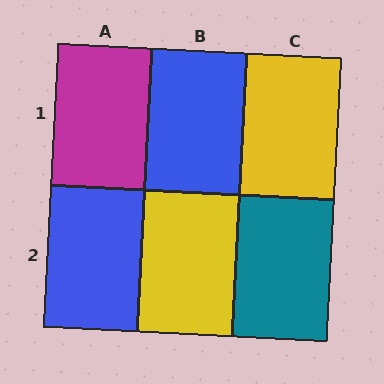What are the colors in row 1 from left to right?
Magenta, blue, yellow.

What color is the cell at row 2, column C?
Teal.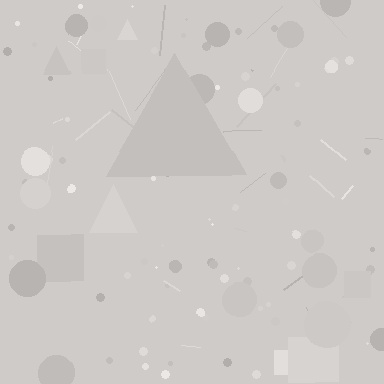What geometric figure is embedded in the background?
A triangle is embedded in the background.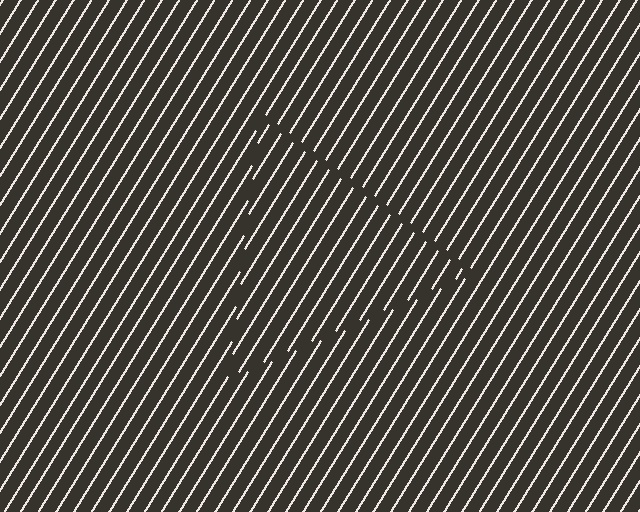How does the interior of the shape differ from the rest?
The interior of the shape contains the same grating, shifted by half a period — the contour is defined by the phase discontinuity where line-ends from the inner and outer gratings abut.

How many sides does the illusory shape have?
3 sides — the line-ends trace a triangle.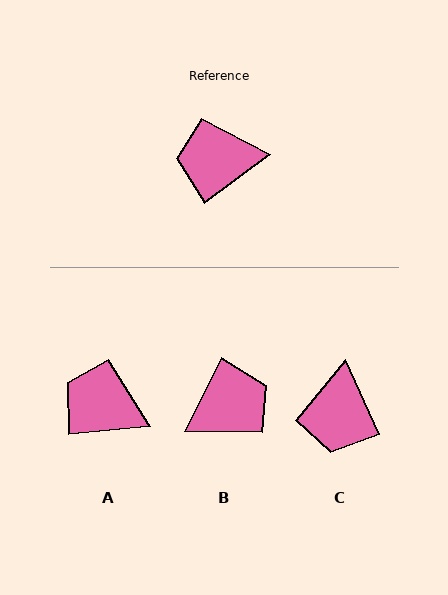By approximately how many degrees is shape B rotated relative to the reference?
Approximately 153 degrees clockwise.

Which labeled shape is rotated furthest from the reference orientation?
B, about 153 degrees away.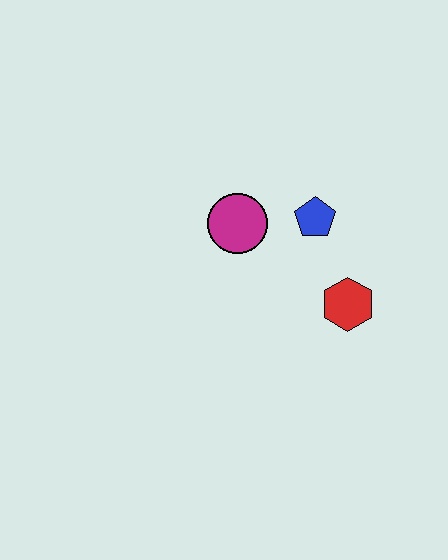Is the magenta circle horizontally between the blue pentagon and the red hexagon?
No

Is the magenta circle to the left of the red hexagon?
Yes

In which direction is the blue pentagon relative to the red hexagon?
The blue pentagon is above the red hexagon.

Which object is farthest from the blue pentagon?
The red hexagon is farthest from the blue pentagon.